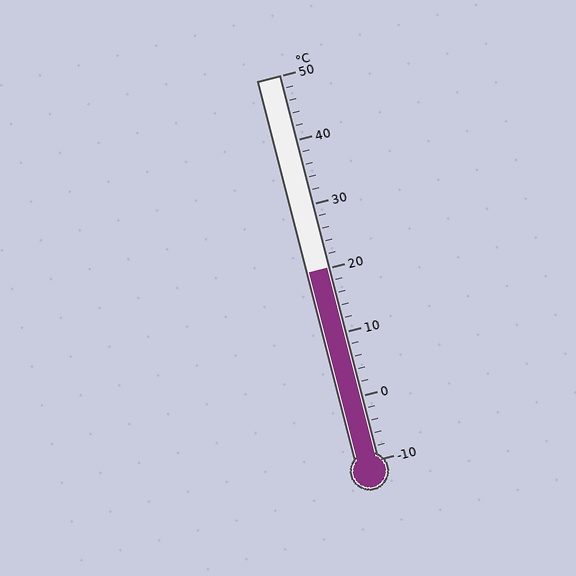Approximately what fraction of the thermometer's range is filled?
The thermometer is filled to approximately 50% of its range.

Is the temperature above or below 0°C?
The temperature is above 0°C.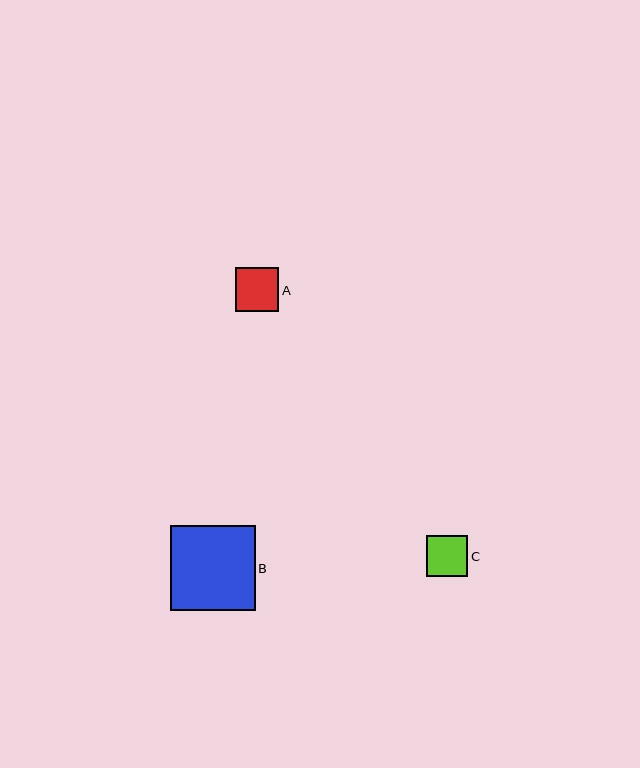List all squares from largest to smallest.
From largest to smallest: B, A, C.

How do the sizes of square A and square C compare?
Square A and square C are approximately the same size.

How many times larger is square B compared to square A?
Square B is approximately 1.9 times the size of square A.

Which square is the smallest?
Square C is the smallest with a size of approximately 42 pixels.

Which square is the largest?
Square B is the largest with a size of approximately 85 pixels.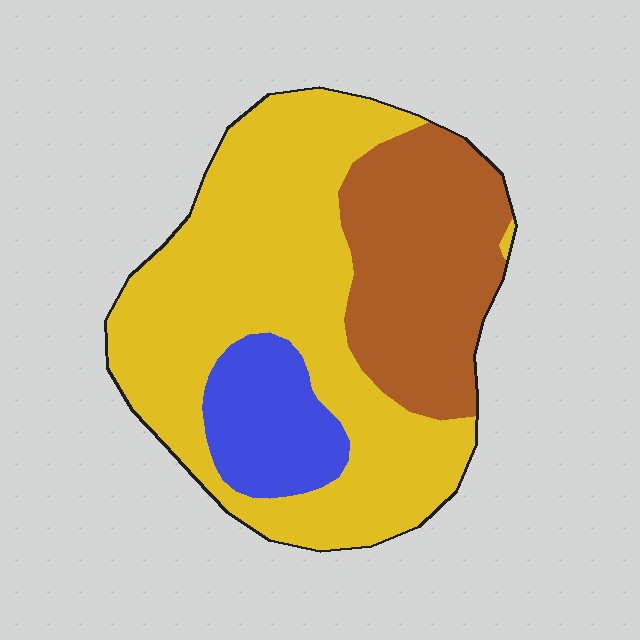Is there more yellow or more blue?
Yellow.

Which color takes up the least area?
Blue, at roughly 15%.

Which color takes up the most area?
Yellow, at roughly 60%.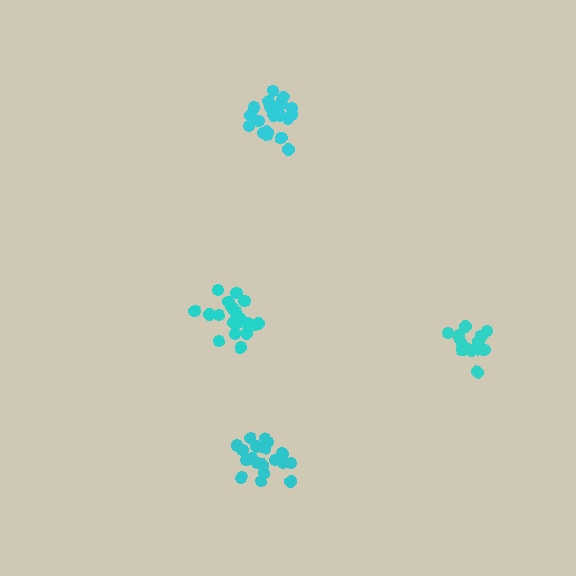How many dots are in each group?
Group 1: 15 dots, Group 2: 19 dots, Group 3: 21 dots, Group 4: 20 dots (75 total).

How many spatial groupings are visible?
There are 4 spatial groupings.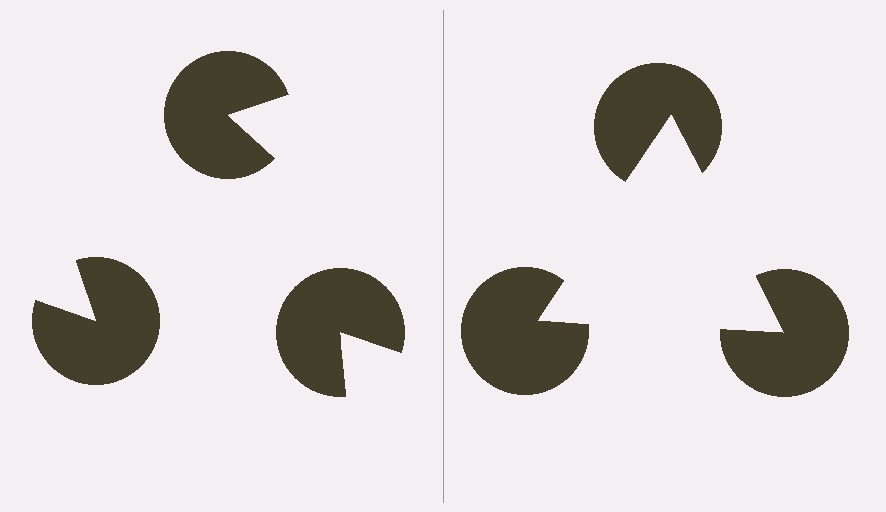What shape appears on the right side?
An illusory triangle.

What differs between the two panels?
The pac-man discs are positioned identically on both sides; only the wedge orientations differ. On the right they align to a triangle; on the left they are misaligned.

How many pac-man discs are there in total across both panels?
6 — 3 on each side.